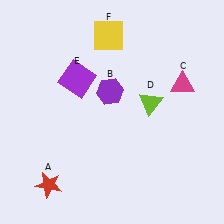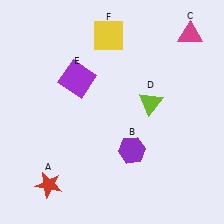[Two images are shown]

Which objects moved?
The objects that moved are: the purple hexagon (B), the magenta triangle (C).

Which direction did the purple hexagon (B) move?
The purple hexagon (B) moved down.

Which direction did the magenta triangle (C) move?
The magenta triangle (C) moved up.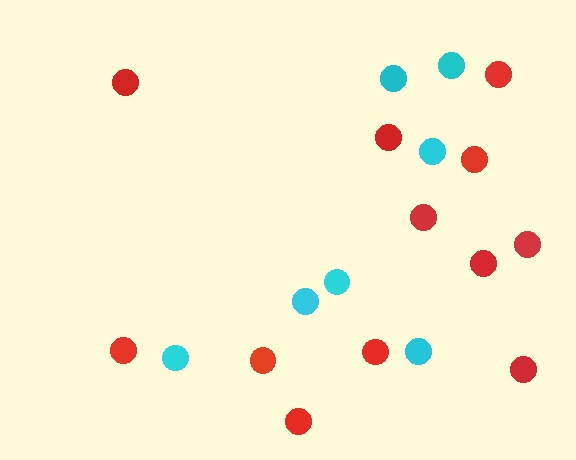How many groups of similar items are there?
There are 2 groups: one group of red circles (12) and one group of cyan circles (7).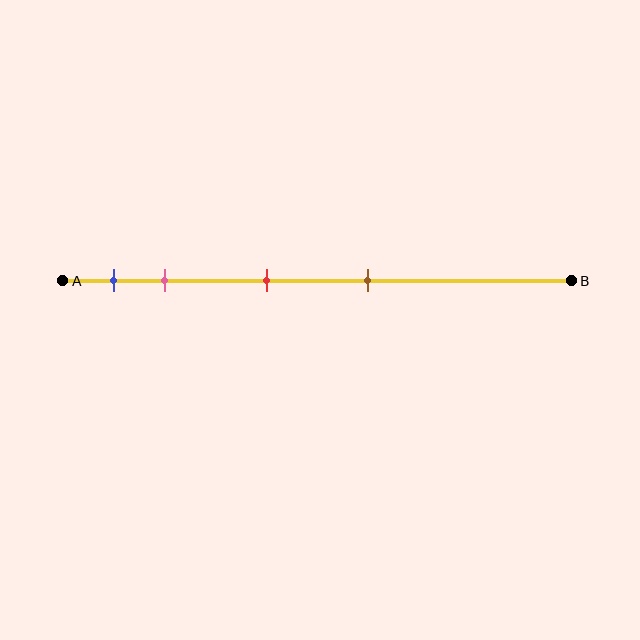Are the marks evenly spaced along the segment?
No, the marks are not evenly spaced.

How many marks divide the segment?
There are 4 marks dividing the segment.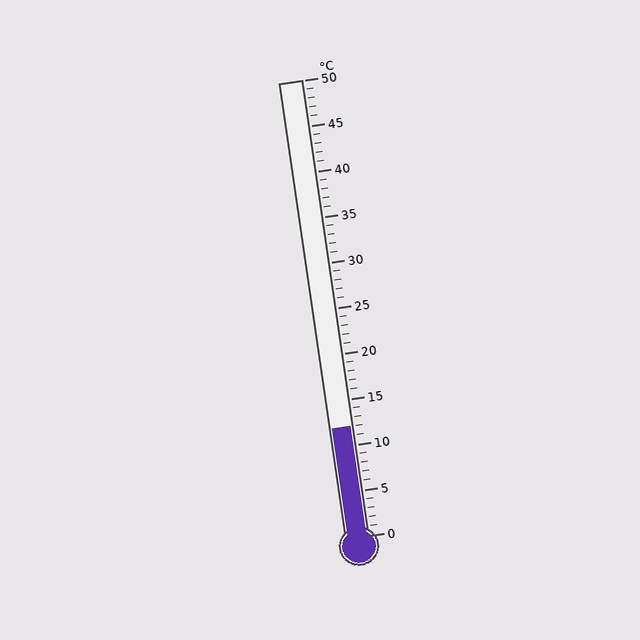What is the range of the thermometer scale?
The thermometer scale ranges from 0°C to 50°C.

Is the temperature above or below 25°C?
The temperature is below 25°C.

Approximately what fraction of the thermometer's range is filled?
The thermometer is filled to approximately 25% of its range.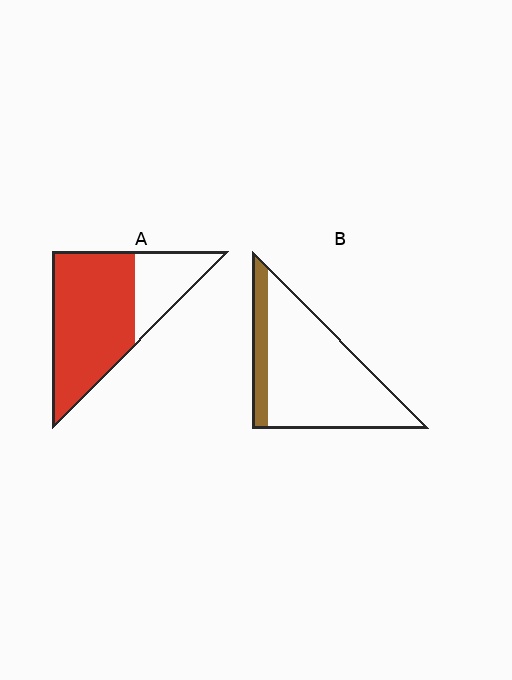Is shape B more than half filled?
No.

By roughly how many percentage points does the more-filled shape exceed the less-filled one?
By roughly 55 percentage points (A over B).